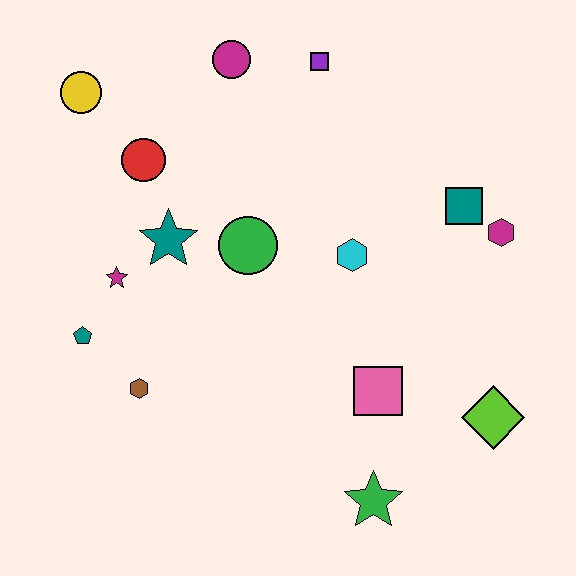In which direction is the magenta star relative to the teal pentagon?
The magenta star is above the teal pentagon.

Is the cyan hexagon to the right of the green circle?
Yes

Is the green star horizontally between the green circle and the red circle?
No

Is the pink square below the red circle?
Yes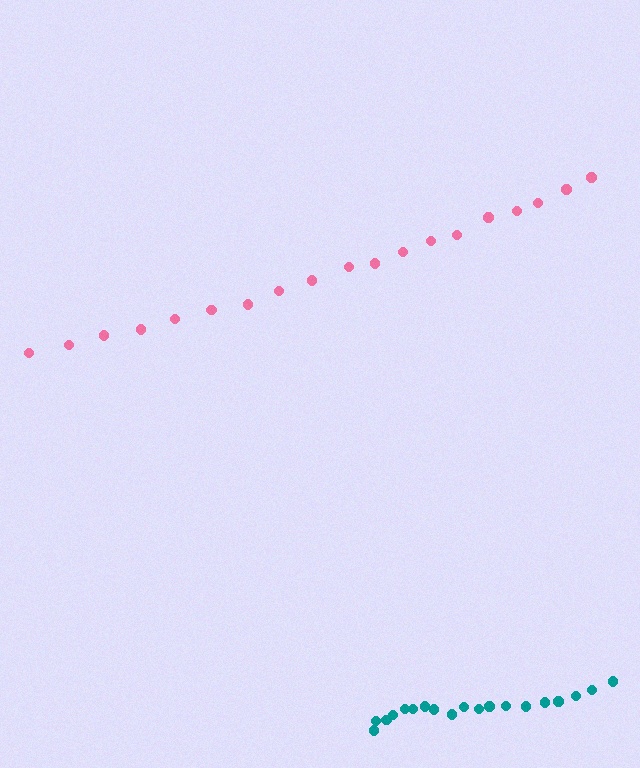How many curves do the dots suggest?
There are 2 distinct paths.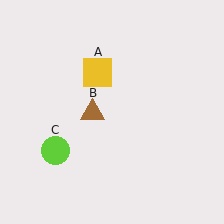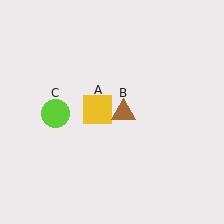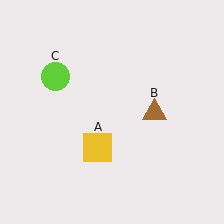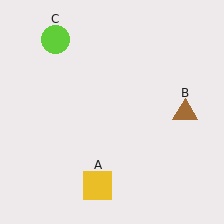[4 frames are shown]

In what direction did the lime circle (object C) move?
The lime circle (object C) moved up.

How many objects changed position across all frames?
3 objects changed position: yellow square (object A), brown triangle (object B), lime circle (object C).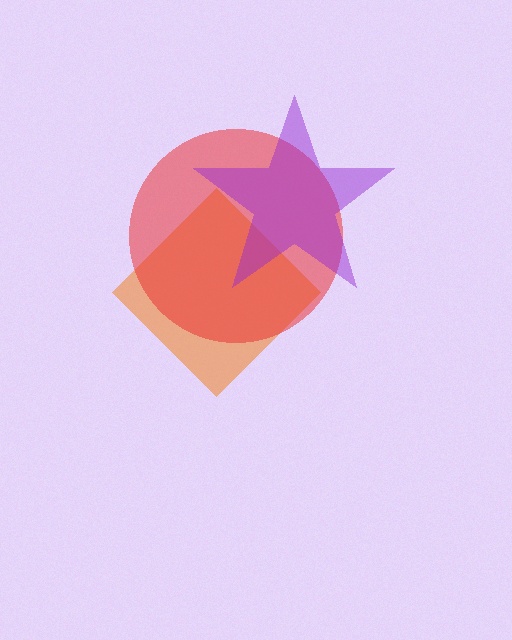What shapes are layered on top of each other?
The layered shapes are: an orange diamond, a red circle, a purple star.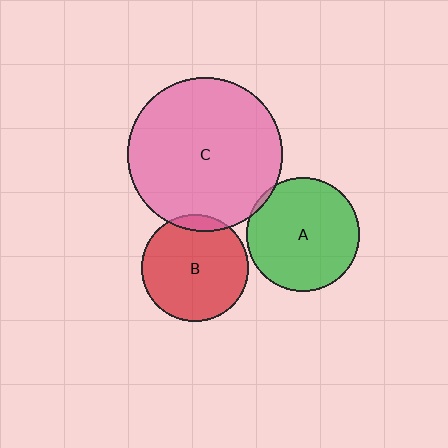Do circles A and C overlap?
Yes.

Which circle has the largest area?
Circle C (pink).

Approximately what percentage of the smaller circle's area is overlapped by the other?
Approximately 5%.